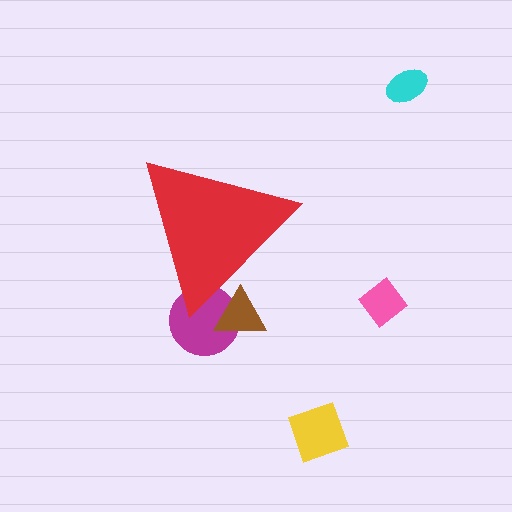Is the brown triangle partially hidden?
Yes, the brown triangle is partially hidden behind the red triangle.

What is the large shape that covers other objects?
A red triangle.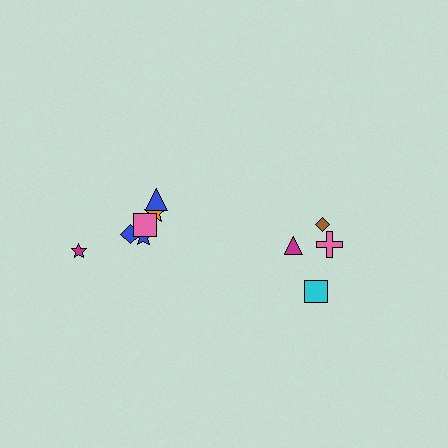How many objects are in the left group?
There are 6 objects.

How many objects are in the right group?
There are 4 objects.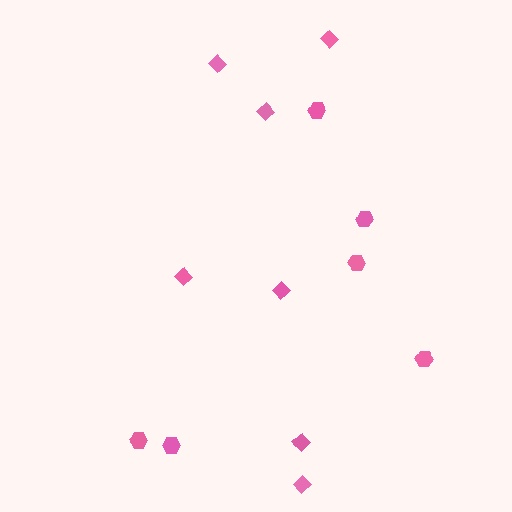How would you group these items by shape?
There are 2 groups: one group of hexagons (6) and one group of diamonds (7).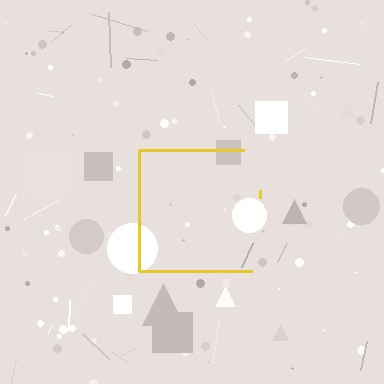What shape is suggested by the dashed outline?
The dashed outline suggests a square.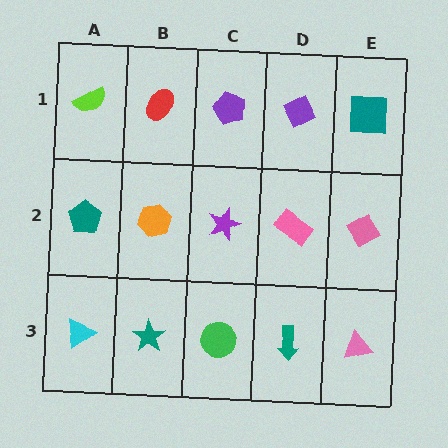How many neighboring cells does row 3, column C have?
3.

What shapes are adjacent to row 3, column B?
An orange hexagon (row 2, column B), a cyan triangle (row 3, column A), a green circle (row 3, column C).